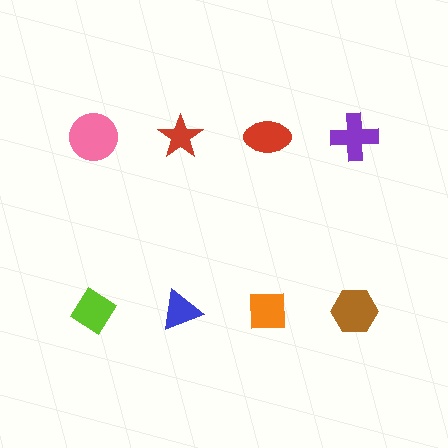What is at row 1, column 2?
A red star.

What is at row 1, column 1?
A pink circle.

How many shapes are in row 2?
4 shapes.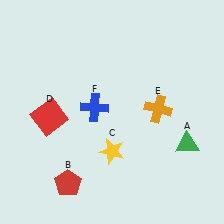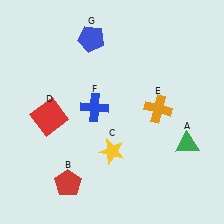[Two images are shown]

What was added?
A blue pentagon (G) was added in Image 2.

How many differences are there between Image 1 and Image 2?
There is 1 difference between the two images.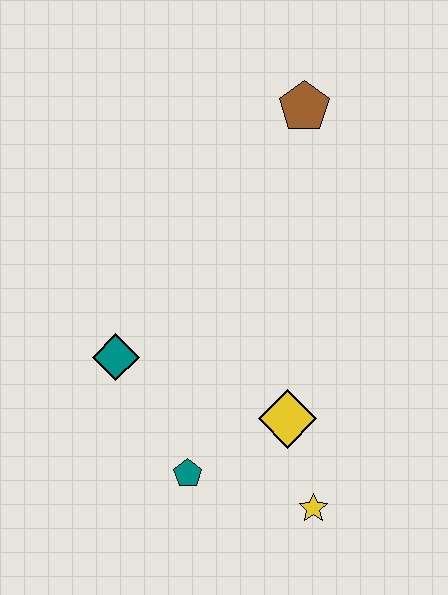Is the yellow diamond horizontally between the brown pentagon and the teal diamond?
Yes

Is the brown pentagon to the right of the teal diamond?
Yes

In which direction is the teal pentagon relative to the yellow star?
The teal pentagon is to the left of the yellow star.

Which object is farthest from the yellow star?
The brown pentagon is farthest from the yellow star.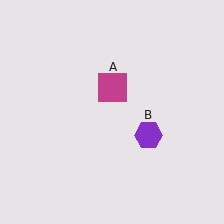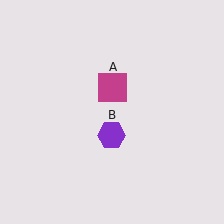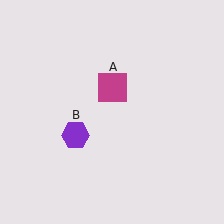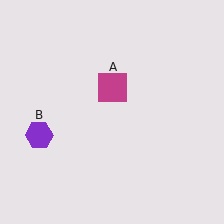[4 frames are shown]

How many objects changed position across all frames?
1 object changed position: purple hexagon (object B).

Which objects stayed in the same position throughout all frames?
Magenta square (object A) remained stationary.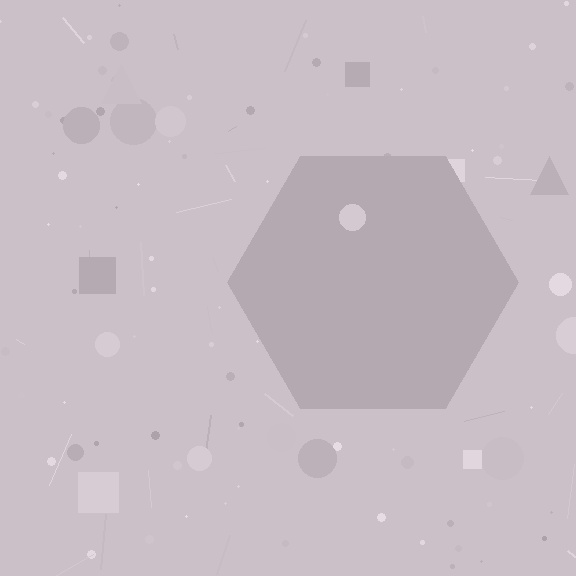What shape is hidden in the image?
A hexagon is hidden in the image.